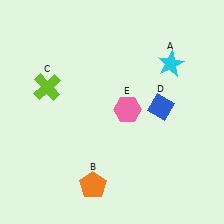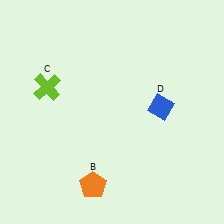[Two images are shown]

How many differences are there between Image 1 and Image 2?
There are 2 differences between the two images.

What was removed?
The cyan star (A), the pink hexagon (E) were removed in Image 2.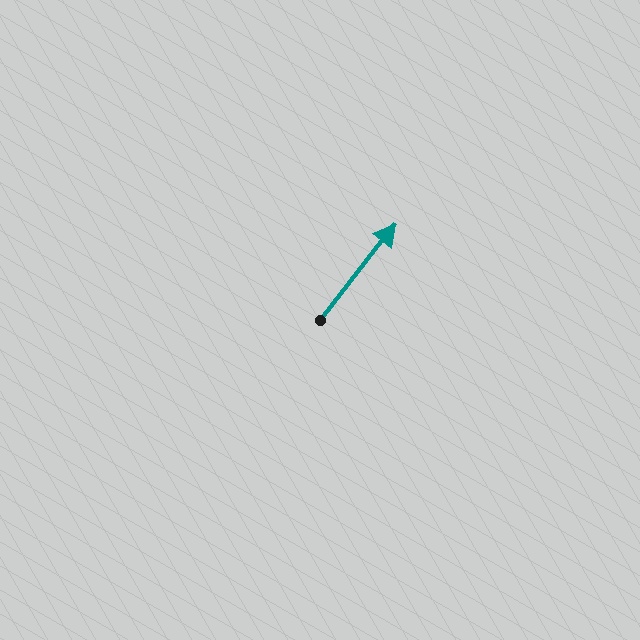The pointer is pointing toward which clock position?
Roughly 1 o'clock.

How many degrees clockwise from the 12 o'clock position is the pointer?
Approximately 38 degrees.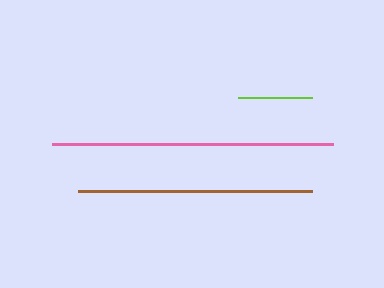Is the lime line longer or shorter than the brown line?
The brown line is longer than the lime line.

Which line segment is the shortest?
The lime line is the shortest at approximately 74 pixels.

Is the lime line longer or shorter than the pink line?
The pink line is longer than the lime line.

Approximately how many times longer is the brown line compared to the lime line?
The brown line is approximately 3.2 times the length of the lime line.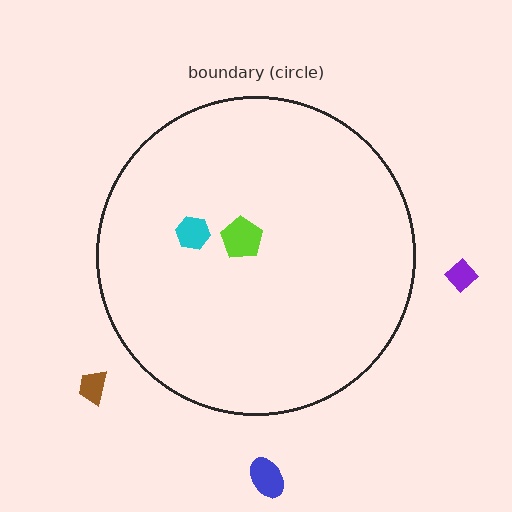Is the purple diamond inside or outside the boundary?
Outside.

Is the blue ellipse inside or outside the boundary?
Outside.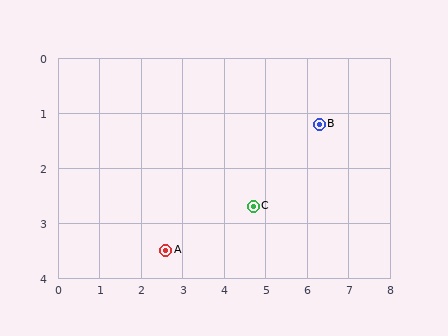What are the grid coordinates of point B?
Point B is at approximately (6.3, 1.2).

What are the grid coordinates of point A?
Point A is at approximately (2.6, 3.5).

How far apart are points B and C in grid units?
Points B and C are about 2.2 grid units apart.